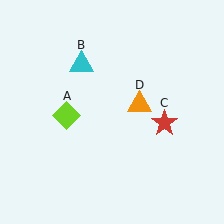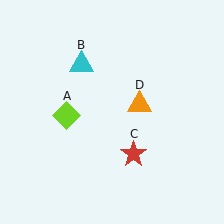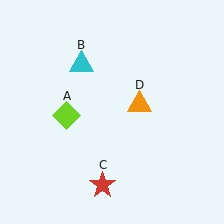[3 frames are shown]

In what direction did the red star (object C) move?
The red star (object C) moved down and to the left.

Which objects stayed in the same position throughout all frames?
Lime diamond (object A) and cyan triangle (object B) and orange triangle (object D) remained stationary.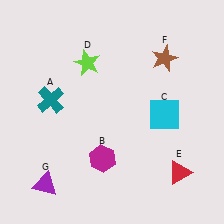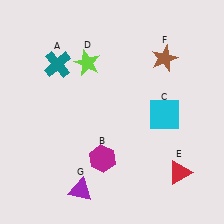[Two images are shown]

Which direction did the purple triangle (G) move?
The purple triangle (G) moved right.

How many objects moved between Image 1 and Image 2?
2 objects moved between the two images.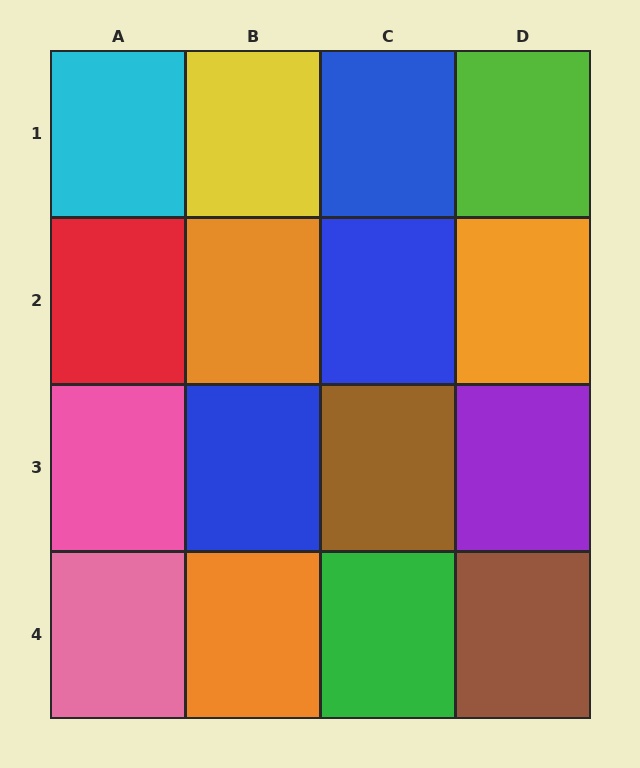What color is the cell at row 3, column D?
Purple.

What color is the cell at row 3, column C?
Brown.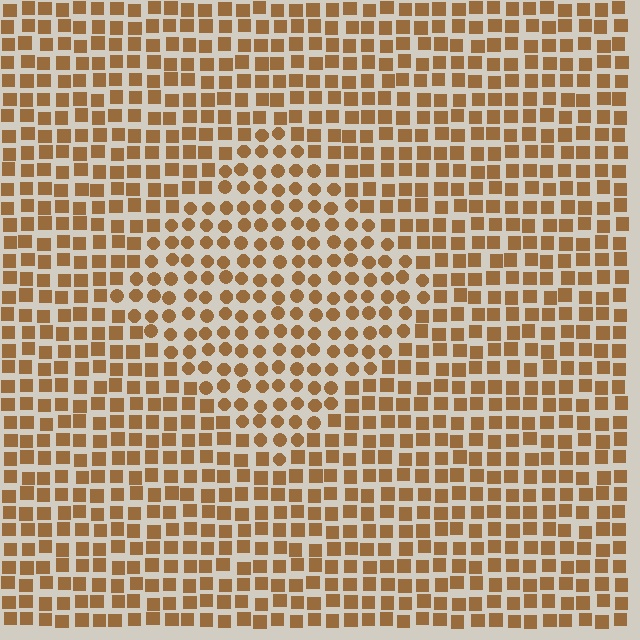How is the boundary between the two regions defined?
The boundary is defined by a change in element shape: circles inside vs. squares outside. All elements share the same color and spacing.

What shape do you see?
I see a diamond.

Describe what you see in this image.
The image is filled with small brown elements arranged in a uniform grid. A diamond-shaped region contains circles, while the surrounding area contains squares. The boundary is defined purely by the change in element shape.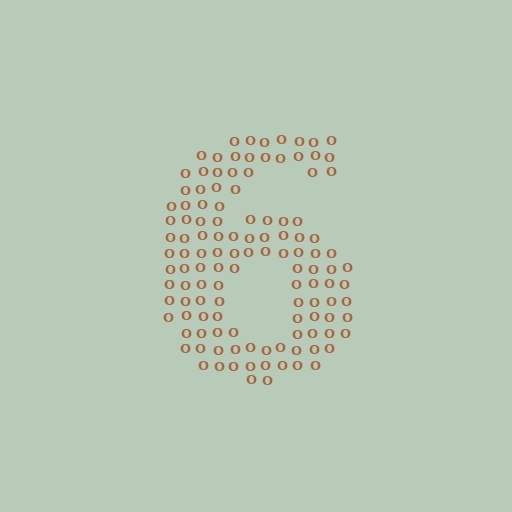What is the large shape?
The large shape is the digit 6.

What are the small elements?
The small elements are letter O's.